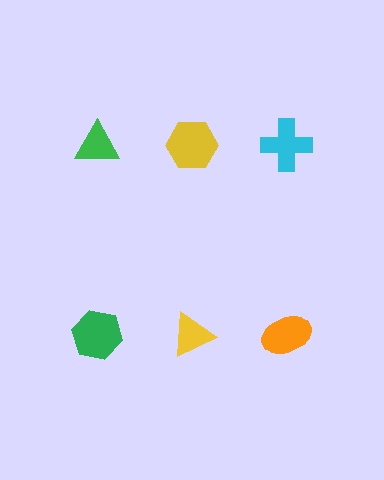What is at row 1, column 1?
A green triangle.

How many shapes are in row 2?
3 shapes.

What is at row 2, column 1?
A green hexagon.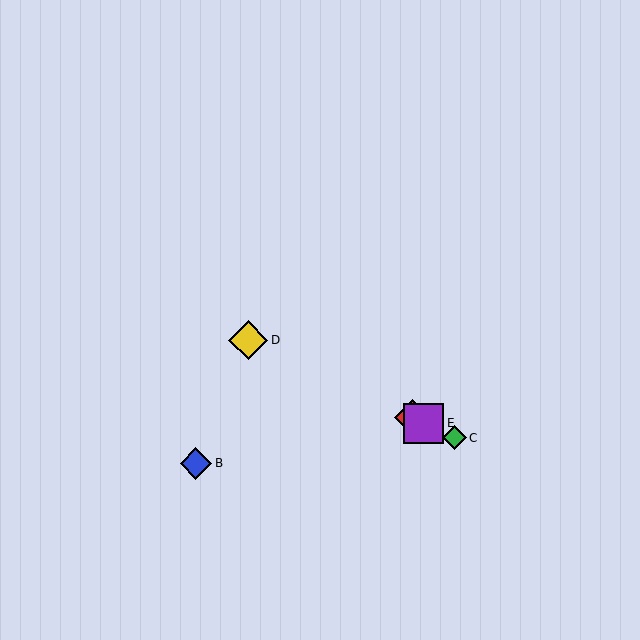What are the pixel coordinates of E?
Object E is at (424, 423).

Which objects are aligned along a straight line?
Objects A, C, D, E are aligned along a straight line.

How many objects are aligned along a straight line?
4 objects (A, C, D, E) are aligned along a straight line.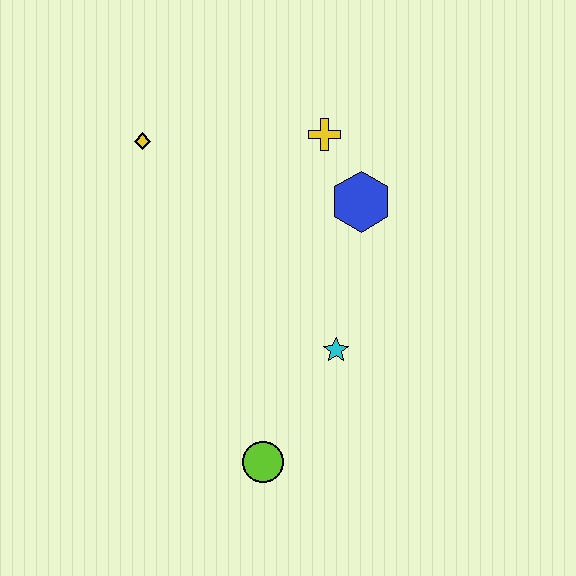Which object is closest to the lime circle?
The cyan star is closest to the lime circle.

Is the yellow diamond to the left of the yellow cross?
Yes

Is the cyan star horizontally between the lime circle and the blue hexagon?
Yes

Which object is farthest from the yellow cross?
The lime circle is farthest from the yellow cross.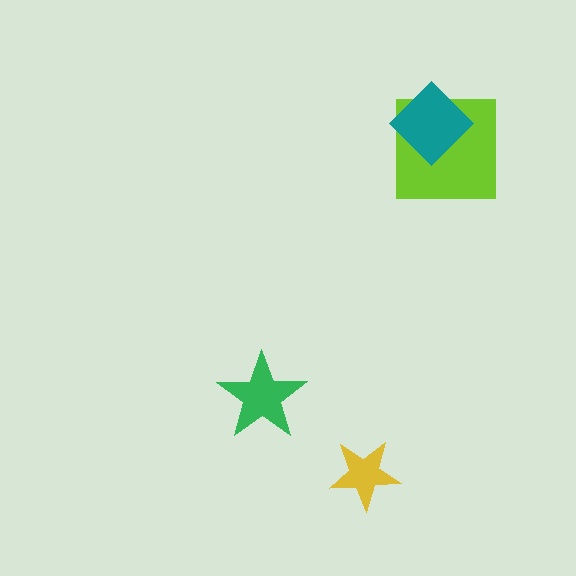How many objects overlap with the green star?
0 objects overlap with the green star.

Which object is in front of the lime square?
The teal diamond is in front of the lime square.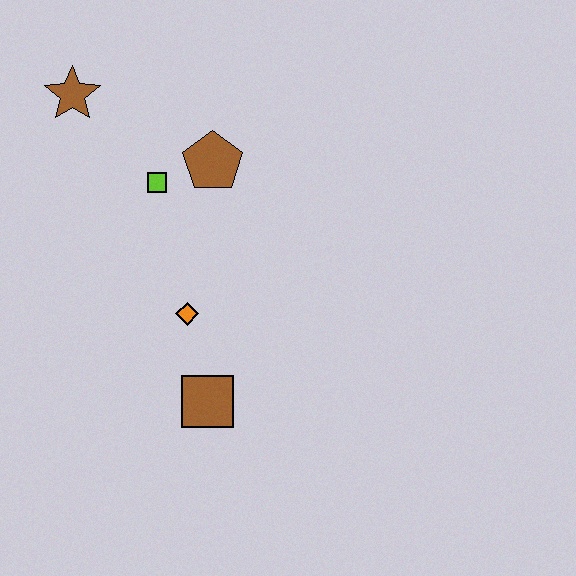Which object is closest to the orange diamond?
The brown square is closest to the orange diamond.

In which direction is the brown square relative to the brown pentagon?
The brown square is below the brown pentagon.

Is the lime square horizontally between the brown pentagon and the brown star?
Yes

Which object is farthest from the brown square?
The brown star is farthest from the brown square.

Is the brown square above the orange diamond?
No